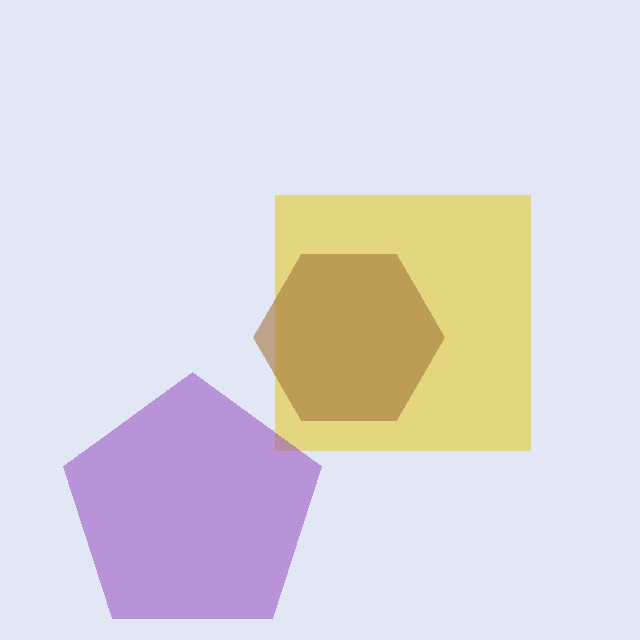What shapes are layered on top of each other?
The layered shapes are: a yellow square, a purple pentagon, a brown hexagon.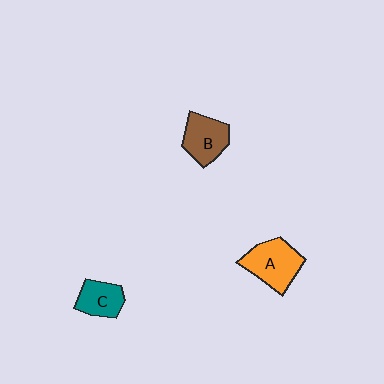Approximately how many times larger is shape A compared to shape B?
Approximately 1.2 times.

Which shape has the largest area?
Shape A (orange).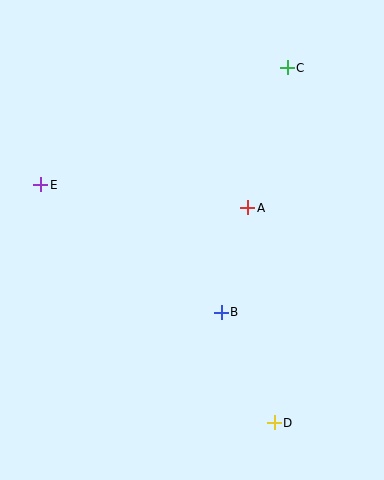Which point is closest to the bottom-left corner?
Point B is closest to the bottom-left corner.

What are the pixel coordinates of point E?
Point E is at (41, 185).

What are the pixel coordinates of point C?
Point C is at (287, 68).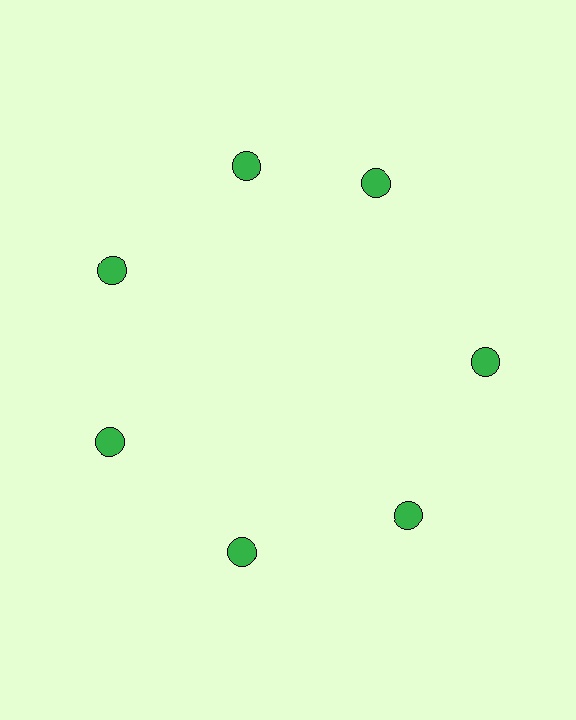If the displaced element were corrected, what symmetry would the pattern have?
It would have 7-fold rotational symmetry — the pattern would map onto itself every 51 degrees.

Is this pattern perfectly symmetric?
No. The 7 green circles are arranged in a ring, but one element near the 1 o'clock position is rotated out of alignment along the ring, breaking the 7-fold rotational symmetry.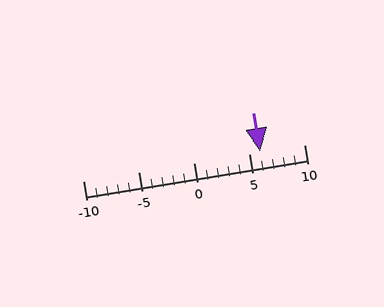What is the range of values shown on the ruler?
The ruler shows values from -10 to 10.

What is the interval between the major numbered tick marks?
The major tick marks are spaced 5 units apart.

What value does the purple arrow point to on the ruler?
The purple arrow points to approximately 6.